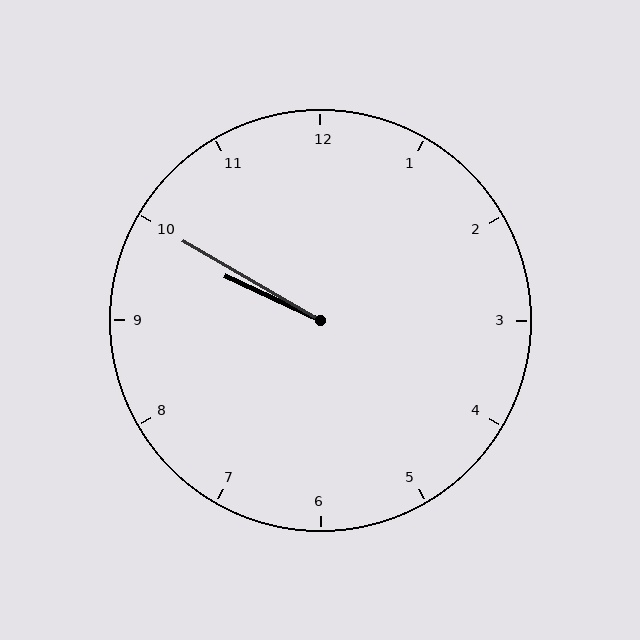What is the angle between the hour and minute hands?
Approximately 5 degrees.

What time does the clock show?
9:50.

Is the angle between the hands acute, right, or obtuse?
It is acute.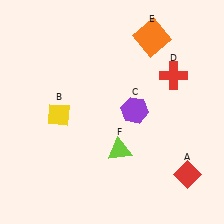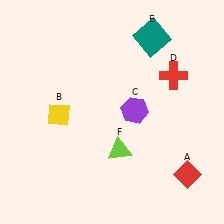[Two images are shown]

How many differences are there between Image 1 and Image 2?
There is 1 difference between the two images.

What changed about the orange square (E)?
In Image 1, E is orange. In Image 2, it changed to teal.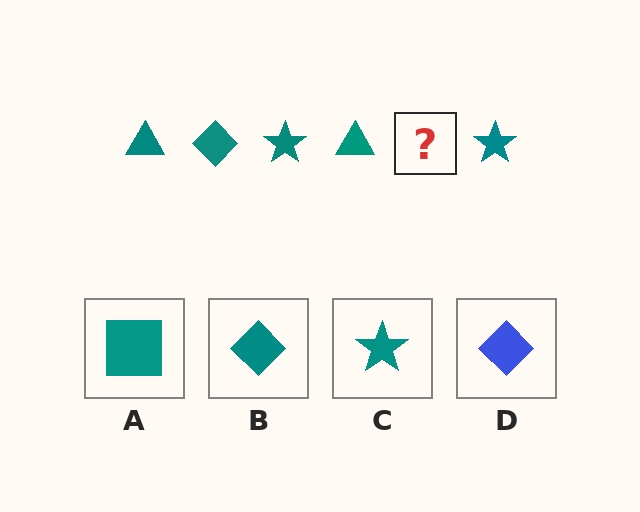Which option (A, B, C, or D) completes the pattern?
B.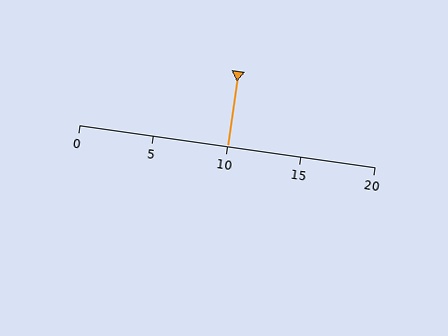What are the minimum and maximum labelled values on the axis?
The axis runs from 0 to 20.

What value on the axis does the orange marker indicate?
The marker indicates approximately 10.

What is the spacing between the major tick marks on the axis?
The major ticks are spaced 5 apart.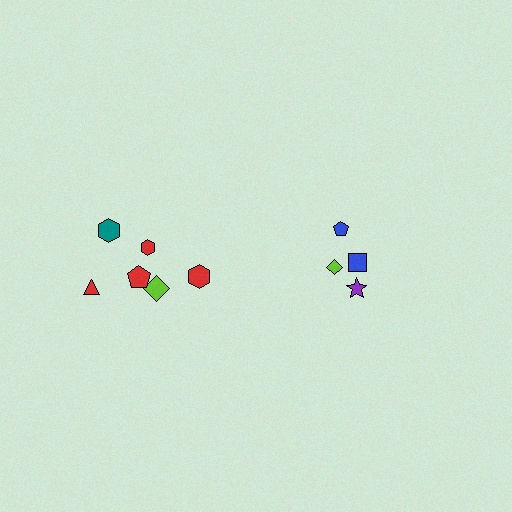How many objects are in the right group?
There are 4 objects.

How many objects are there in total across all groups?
There are 10 objects.